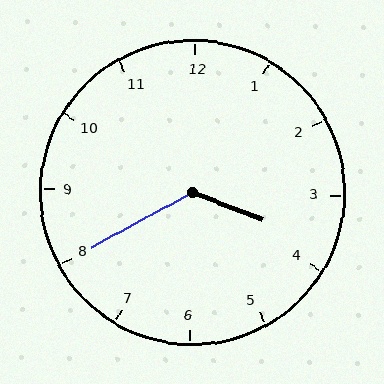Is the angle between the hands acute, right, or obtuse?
It is obtuse.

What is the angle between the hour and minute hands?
Approximately 130 degrees.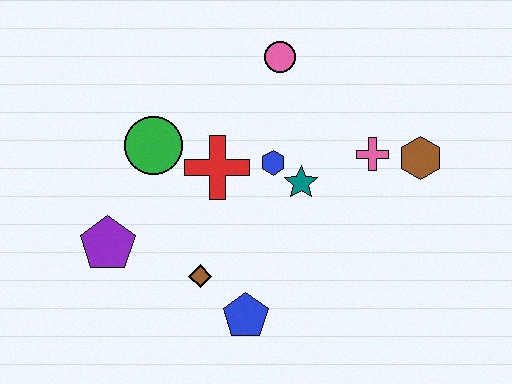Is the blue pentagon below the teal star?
Yes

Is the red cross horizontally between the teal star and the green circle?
Yes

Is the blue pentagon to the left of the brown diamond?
No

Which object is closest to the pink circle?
The blue hexagon is closest to the pink circle.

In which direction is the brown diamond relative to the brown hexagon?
The brown diamond is to the left of the brown hexagon.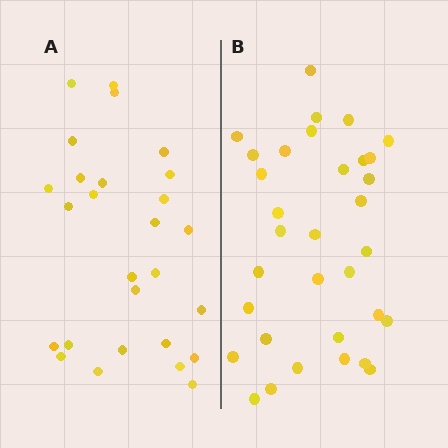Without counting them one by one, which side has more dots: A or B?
Region B (the right region) has more dots.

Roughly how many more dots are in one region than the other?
Region B has about 6 more dots than region A.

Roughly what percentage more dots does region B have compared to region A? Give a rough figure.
About 20% more.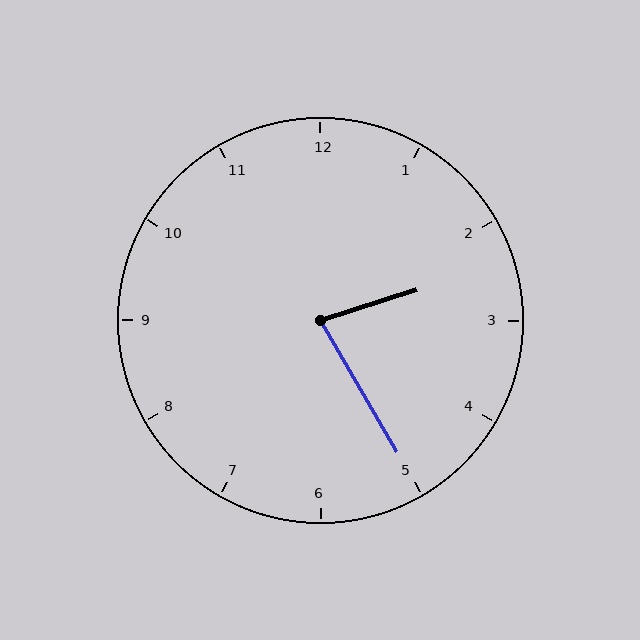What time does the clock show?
2:25.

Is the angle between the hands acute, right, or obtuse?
It is acute.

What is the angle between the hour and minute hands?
Approximately 78 degrees.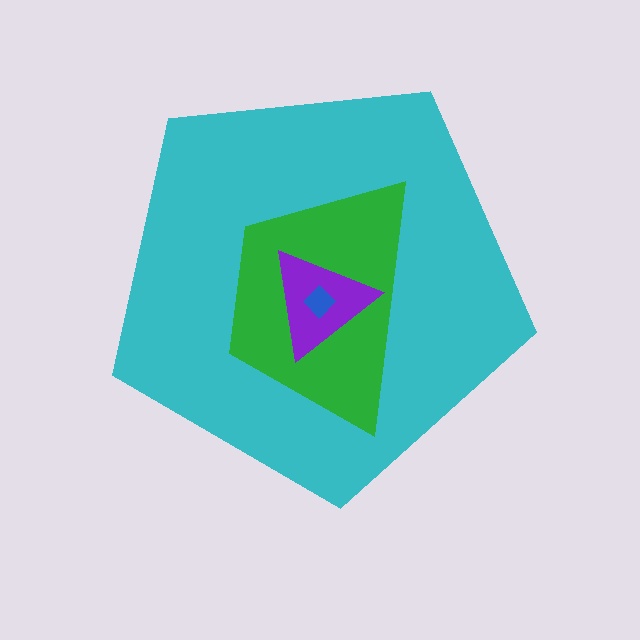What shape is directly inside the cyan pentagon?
The green trapezoid.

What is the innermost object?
The blue diamond.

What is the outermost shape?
The cyan pentagon.